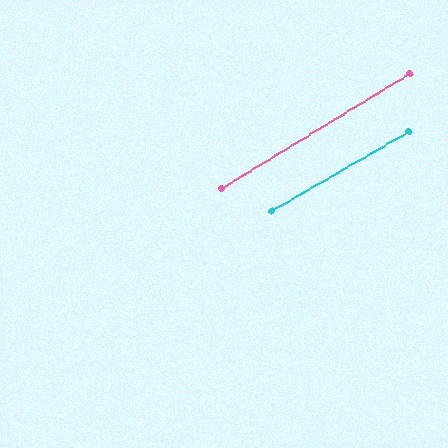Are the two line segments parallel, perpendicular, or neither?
Parallel — their directions differ by only 1.4°.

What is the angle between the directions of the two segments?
Approximately 1 degree.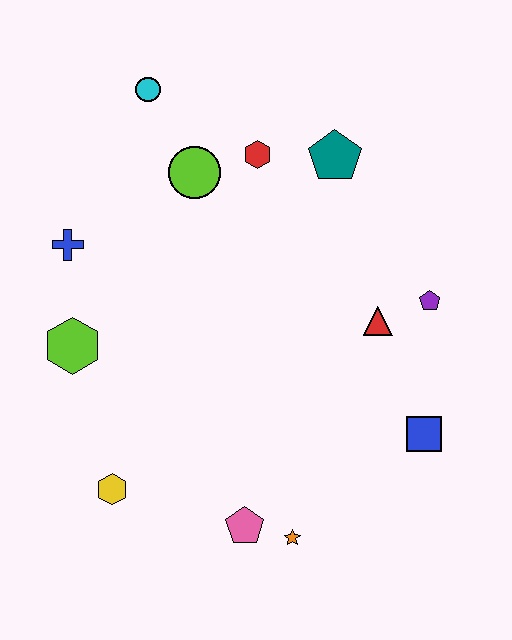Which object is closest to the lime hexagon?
The blue cross is closest to the lime hexagon.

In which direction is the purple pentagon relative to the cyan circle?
The purple pentagon is to the right of the cyan circle.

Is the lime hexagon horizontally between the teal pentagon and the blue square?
No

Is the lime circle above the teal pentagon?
No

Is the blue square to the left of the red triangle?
No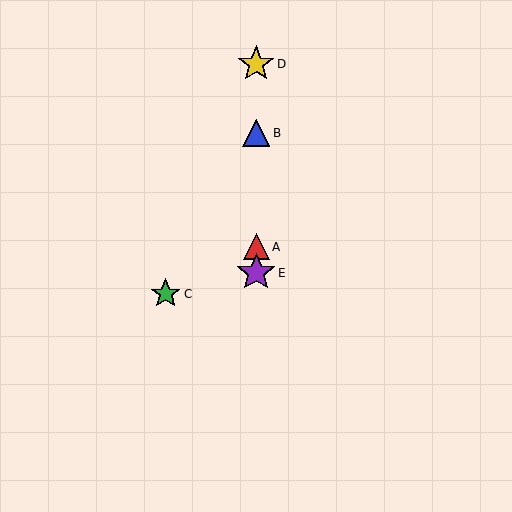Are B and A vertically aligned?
Yes, both are at x≈256.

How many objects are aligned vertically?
4 objects (A, B, D, E) are aligned vertically.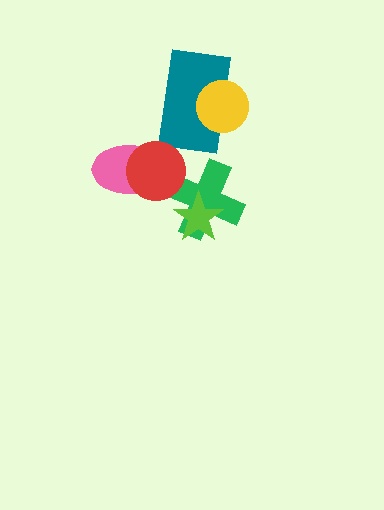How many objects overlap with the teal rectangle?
1 object overlaps with the teal rectangle.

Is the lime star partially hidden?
No, no other shape covers it.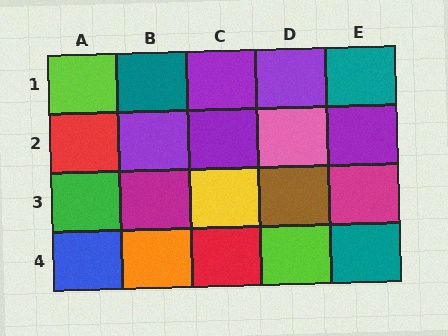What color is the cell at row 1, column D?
Purple.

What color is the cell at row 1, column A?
Lime.